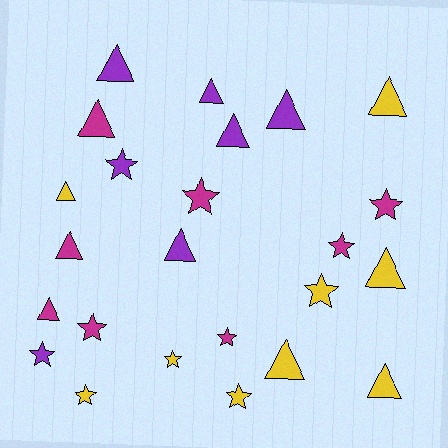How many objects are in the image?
There are 24 objects.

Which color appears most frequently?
Yellow, with 9 objects.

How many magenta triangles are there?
There are 3 magenta triangles.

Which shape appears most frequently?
Triangle, with 13 objects.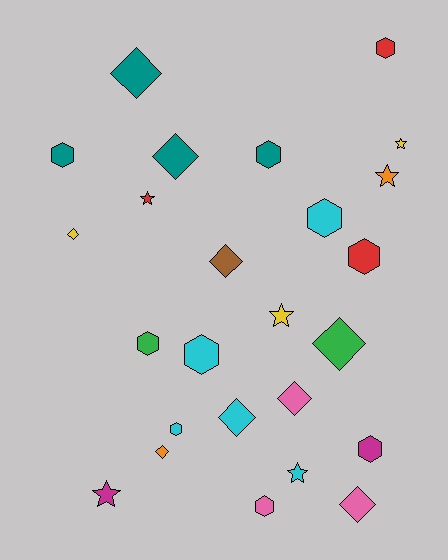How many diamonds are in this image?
There are 9 diamonds.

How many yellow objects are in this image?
There are 3 yellow objects.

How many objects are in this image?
There are 25 objects.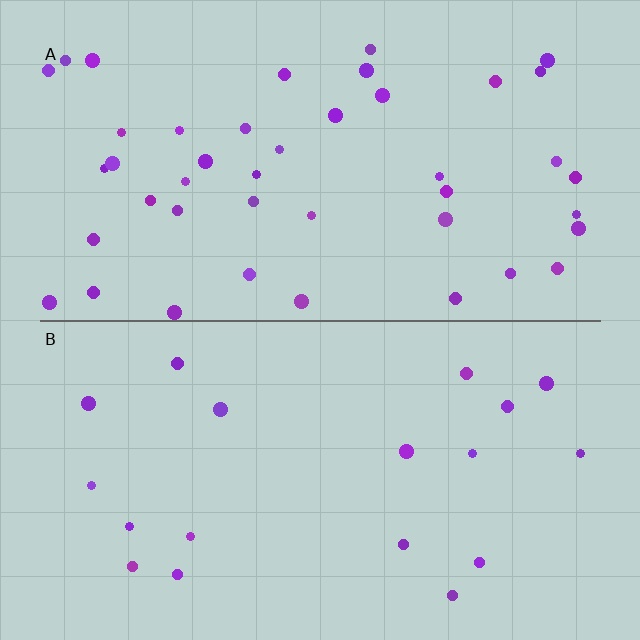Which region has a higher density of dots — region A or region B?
A (the top).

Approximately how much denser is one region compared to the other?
Approximately 2.3× — region A over region B.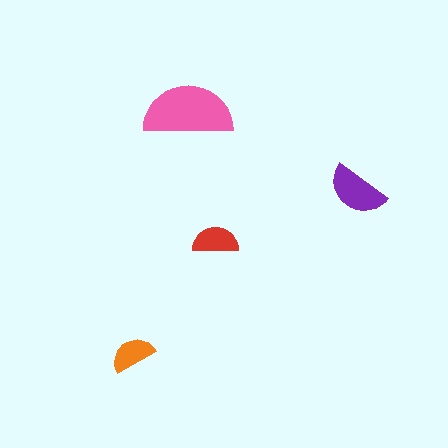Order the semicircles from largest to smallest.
the pink one, the purple one, the red one, the orange one.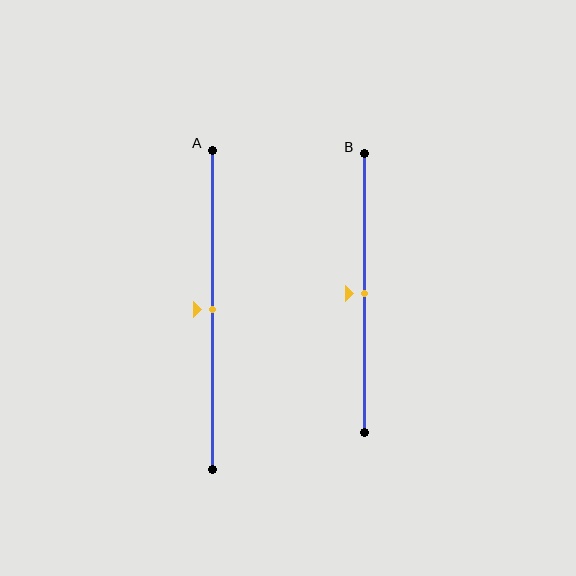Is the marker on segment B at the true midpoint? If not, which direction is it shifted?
Yes, the marker on segment B is at the true midpoint.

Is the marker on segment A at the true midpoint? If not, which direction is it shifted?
Yes, the marker on segment A is at the true midpoint.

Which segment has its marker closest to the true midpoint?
Segment A has its marker closest to the true midpoint.